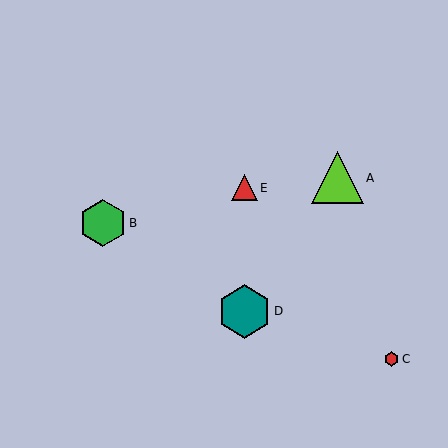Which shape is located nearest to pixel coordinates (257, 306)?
The teal hexagon (labeled D) at (245, 311) is nearest to that location.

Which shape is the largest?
The teal hexagon (labeled D) is the largest.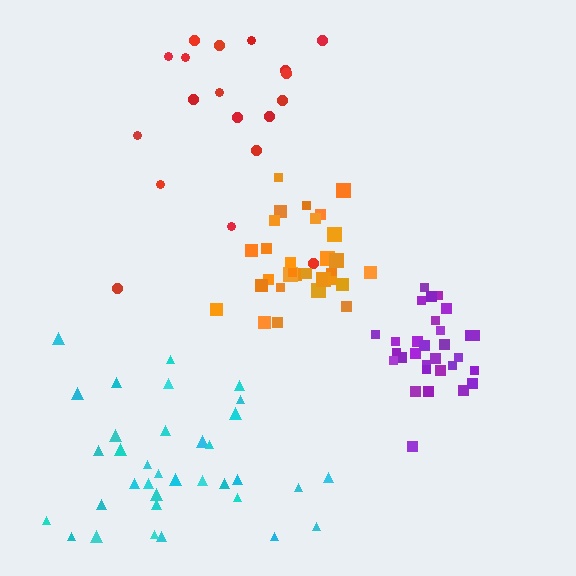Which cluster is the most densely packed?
Purple.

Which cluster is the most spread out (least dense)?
Red.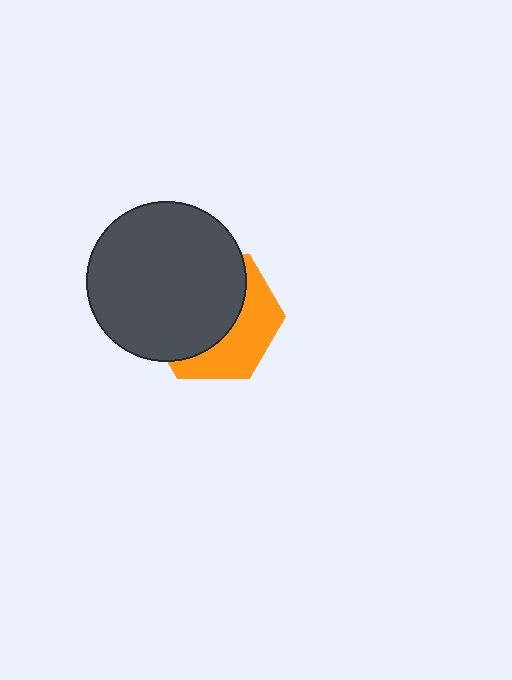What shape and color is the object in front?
The object in front is a dark gray circle.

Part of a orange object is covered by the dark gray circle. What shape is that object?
It is a hexagon.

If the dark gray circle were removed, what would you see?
You would see the complete orange hexagon.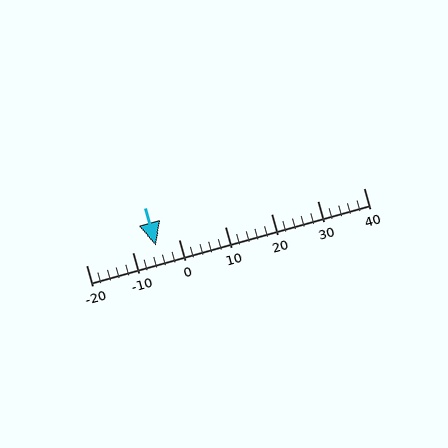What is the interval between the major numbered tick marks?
The major tick marks are spaced 10 units apart.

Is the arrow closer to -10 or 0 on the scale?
The arrow is closer to 0.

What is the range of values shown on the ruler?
The ruler shows values from -20 to 40.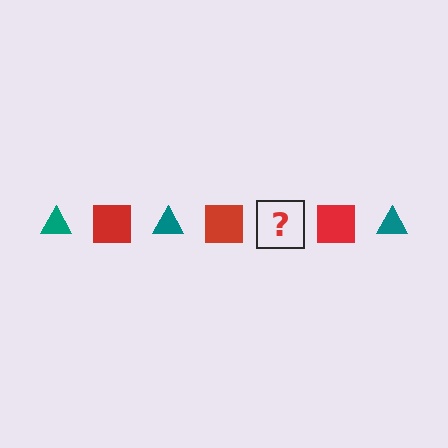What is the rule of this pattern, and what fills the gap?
The rule is that the pattern alternates between teal triangle and red square. The gap should be filled with a teal triangle.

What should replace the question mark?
The question mark should be replaced with a teal triangle.